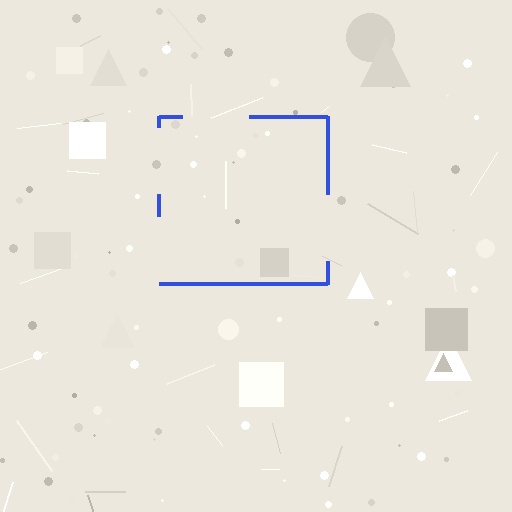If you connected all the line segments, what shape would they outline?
They would outline a square.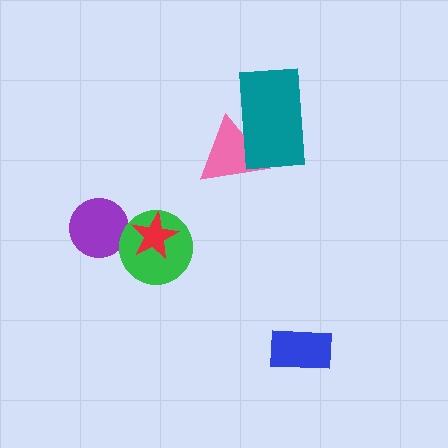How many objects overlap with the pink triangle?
1 object overlaps with the pink triangle.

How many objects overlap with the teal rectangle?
1 object overlaps with the teal rectangle.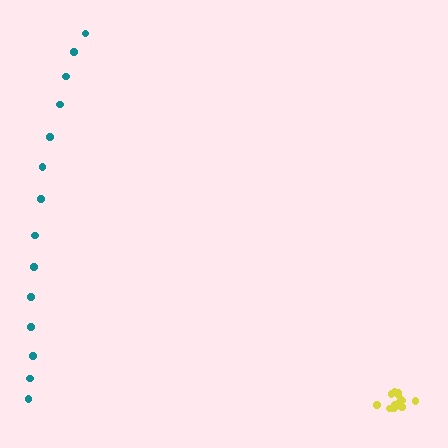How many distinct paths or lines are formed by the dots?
There are 2 distinct paths.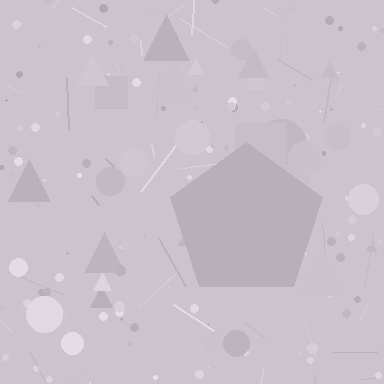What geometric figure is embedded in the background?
A pentagon is embedded in the background.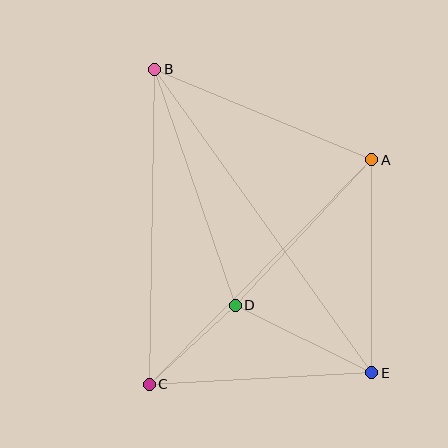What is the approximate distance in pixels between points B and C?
The distance between B and C is approximately 315 pixels.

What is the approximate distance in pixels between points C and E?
The distance between C and E is approximately 223 pixels.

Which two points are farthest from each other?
Points B and E are farthest from each other.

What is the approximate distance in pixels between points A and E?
The distance between A and E is approximately 213 pixels.